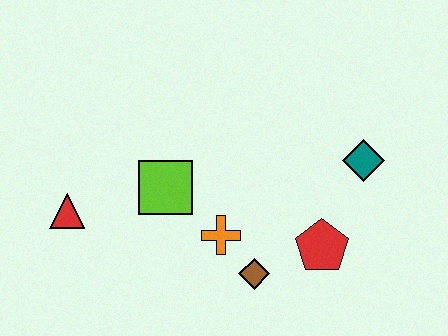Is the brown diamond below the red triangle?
Yes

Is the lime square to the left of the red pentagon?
Yes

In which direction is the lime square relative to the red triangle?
The lime square is to the right of the red triangle.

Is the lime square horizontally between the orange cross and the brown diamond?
No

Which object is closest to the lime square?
The orange cross is closest to the lime square.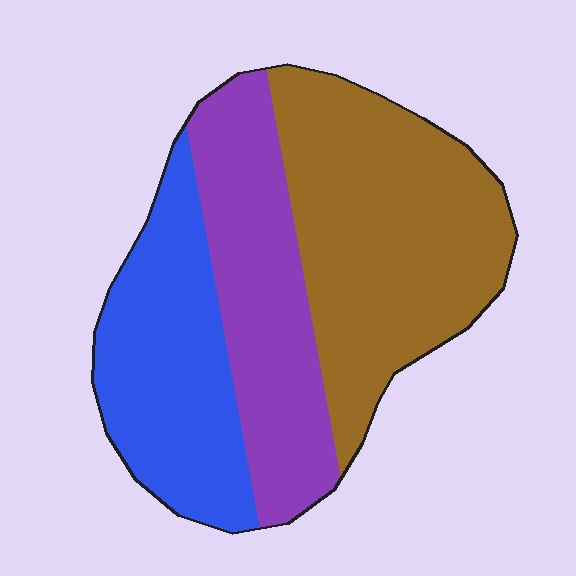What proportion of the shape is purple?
Purple covers 29% of the shape.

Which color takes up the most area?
Brown, at roughly 40%.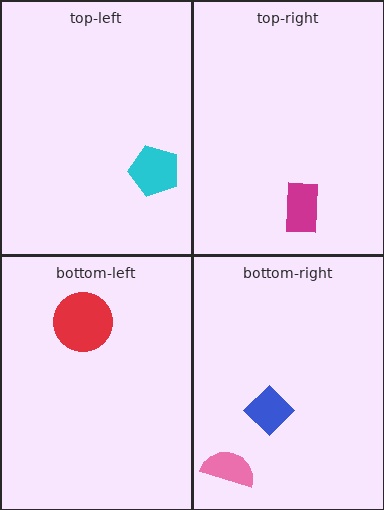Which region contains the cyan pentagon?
The top-left region.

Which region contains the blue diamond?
The bottom-right region.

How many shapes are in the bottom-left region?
1.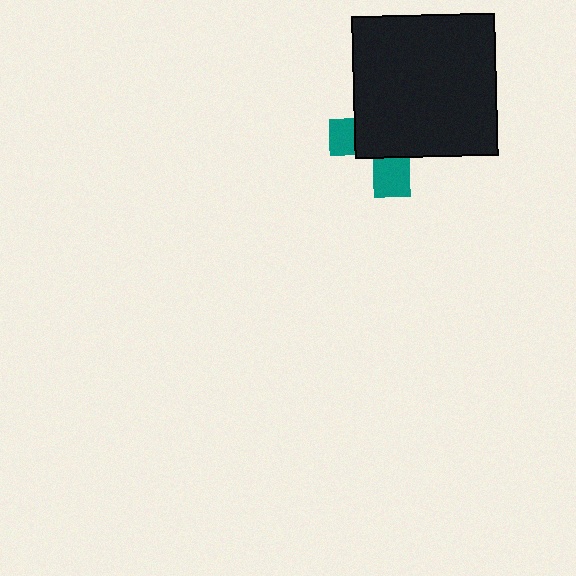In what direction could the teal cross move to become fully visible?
The teal cross could move toward the lower-left. That would shift it out from behind the black square entirely.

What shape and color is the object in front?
The object in front is a black square.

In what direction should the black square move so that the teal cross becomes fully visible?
The black square should move toward the upper-right. That is the shortest direction to clear the overlap and leave the teal cross fully visible.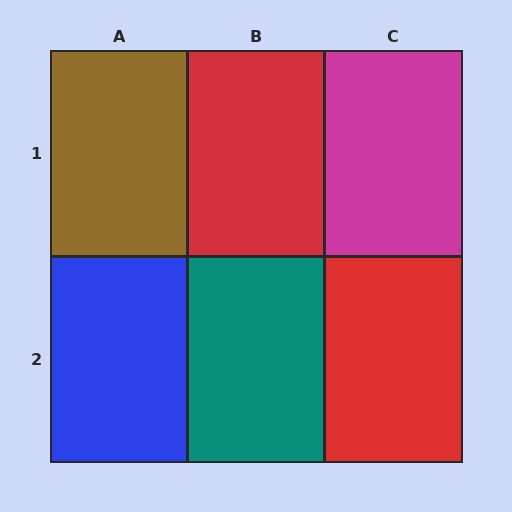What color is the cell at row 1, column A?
Brown.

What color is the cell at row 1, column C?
Magenta.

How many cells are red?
2 cells are red.